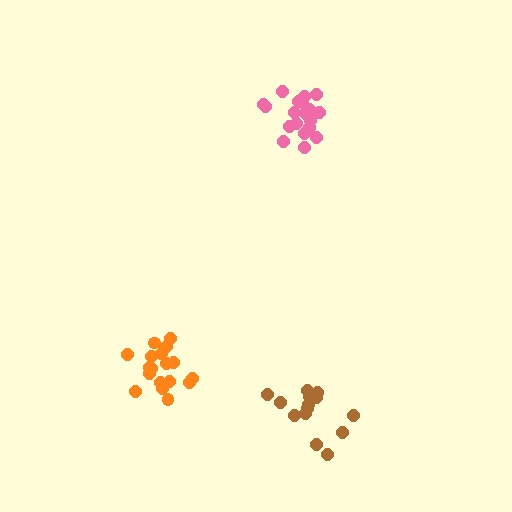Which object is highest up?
The pink cluster is topmost.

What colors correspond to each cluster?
The clusters are colored: brown, orange, pink.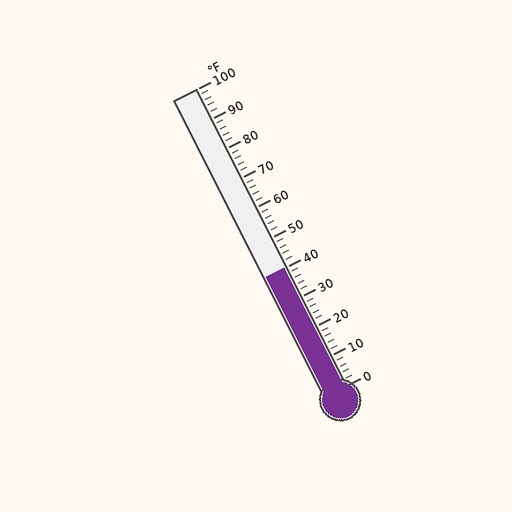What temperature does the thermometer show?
The thermometer shows approximately 40°F.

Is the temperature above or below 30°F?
The temperature is above 30°F.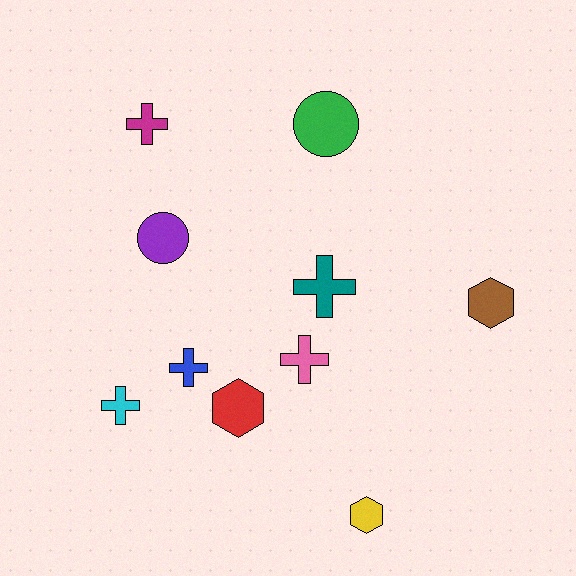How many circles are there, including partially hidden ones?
There are 2 circles.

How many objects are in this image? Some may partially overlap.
There are 10 objects.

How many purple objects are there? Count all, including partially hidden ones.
There is 1 purple object.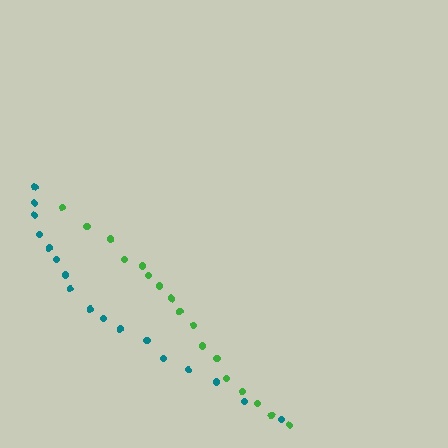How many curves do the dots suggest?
There are 2 distinct paths.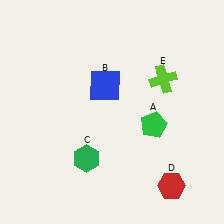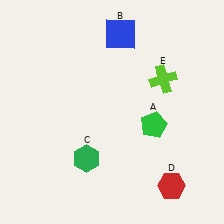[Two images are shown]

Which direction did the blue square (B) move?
The blue square (B) moved up.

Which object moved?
The blue square (B) moved up.